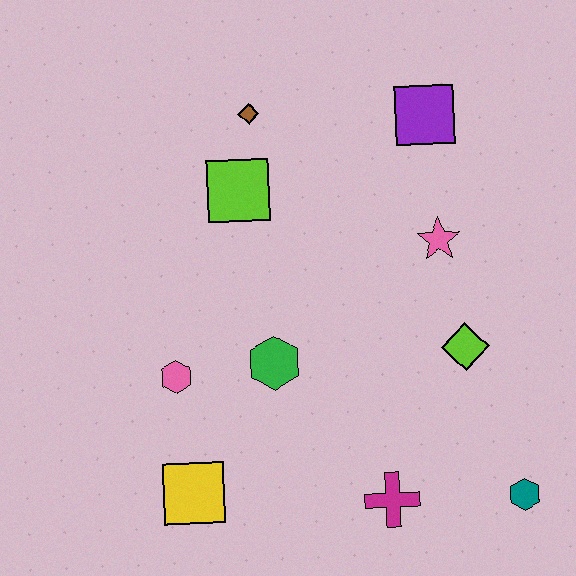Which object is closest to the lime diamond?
The pink star is closest to the lime diamond.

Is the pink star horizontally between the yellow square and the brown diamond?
No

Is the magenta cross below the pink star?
Yes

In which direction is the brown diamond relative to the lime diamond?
The brown diamond is above the lime diamond.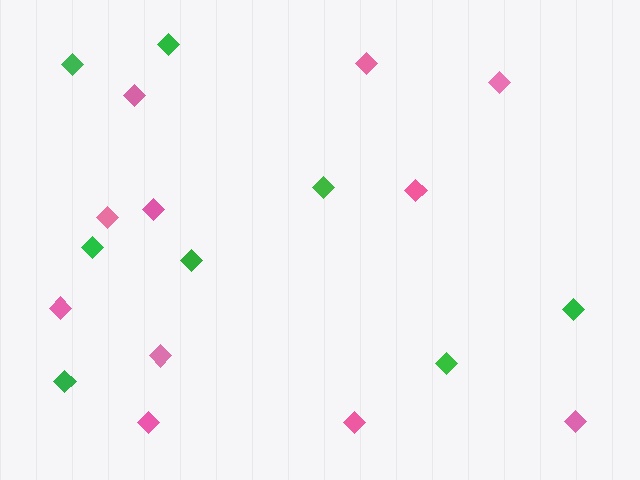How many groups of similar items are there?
There are 2 groups: one group of pink diamonds (11) and one group of green diamonds (8).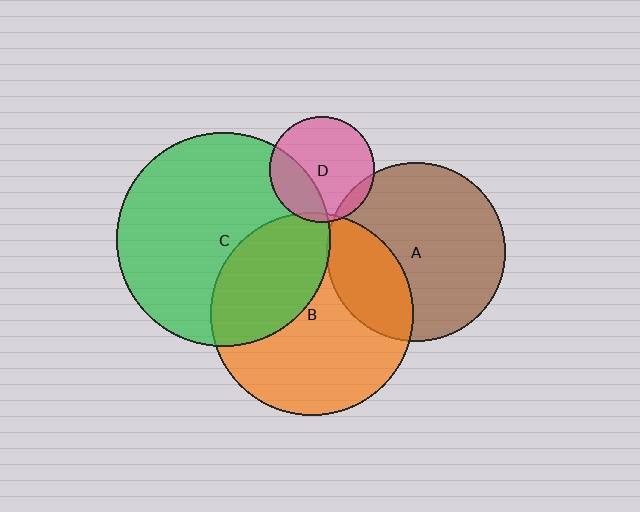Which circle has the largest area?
Circle C (green).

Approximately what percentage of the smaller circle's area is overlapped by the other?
Approximately 30%.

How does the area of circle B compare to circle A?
Approximately 1.3 times.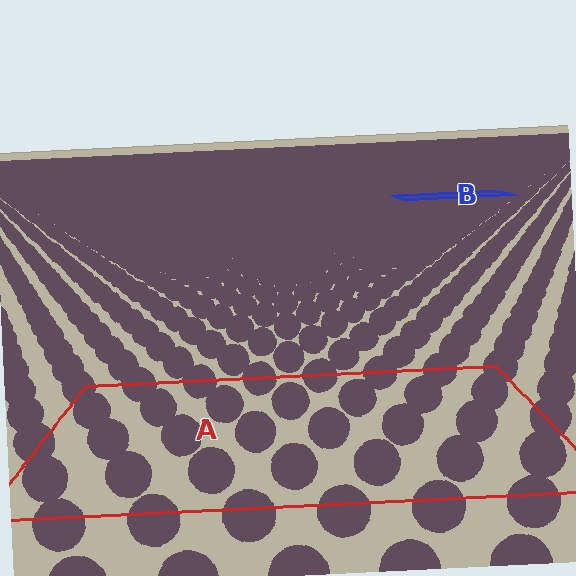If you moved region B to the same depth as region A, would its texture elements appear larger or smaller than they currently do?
They would appear larger. At a closer depth, the same texture elements are projected at a bigger on-screen size.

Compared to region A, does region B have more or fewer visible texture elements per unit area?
Region B has more texture elements per unit area — they are packed more densely because it is farther away.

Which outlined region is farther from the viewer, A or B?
Region B is farther from the viewer — the texture elements inside it appear smaller and more densely packed.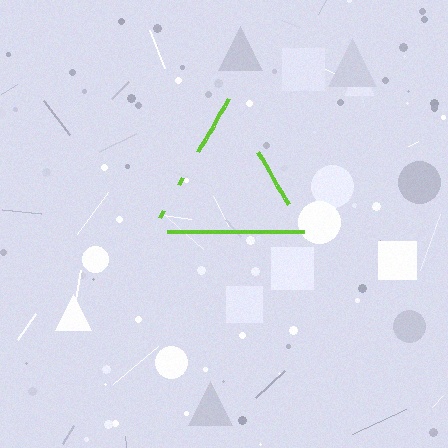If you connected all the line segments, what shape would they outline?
They would outline a triangle.